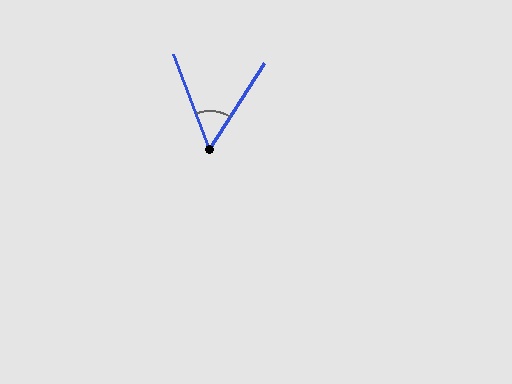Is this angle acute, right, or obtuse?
It is acute.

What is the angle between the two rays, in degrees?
Approximately 53 degrees.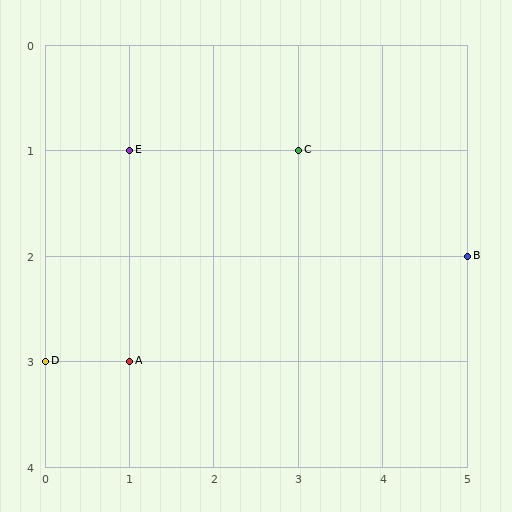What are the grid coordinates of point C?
Point C is at grid coordinates (3, 1).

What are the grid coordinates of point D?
Point D is at grid coordinates (0, 3).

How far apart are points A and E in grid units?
Points A and E are 2 rows apart.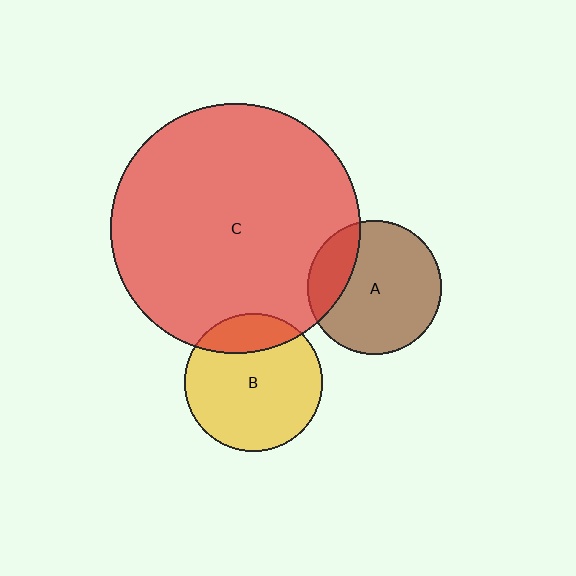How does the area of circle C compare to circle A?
Approximately 3.5 times.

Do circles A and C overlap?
Yes.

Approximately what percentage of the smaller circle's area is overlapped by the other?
Approximately 20%.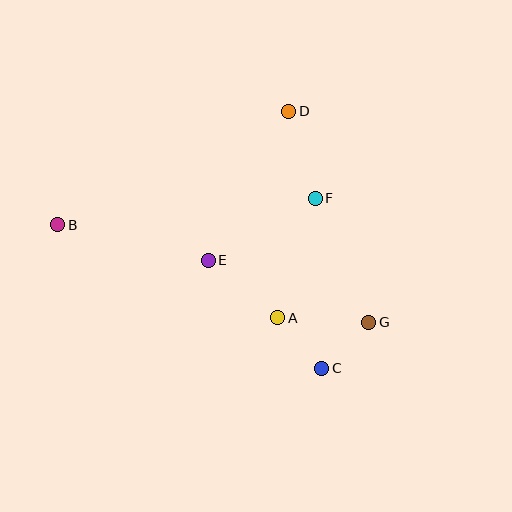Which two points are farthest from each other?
Points B and G are farthest from each other.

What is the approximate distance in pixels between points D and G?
The distance between D and G is approximately 225 pixels.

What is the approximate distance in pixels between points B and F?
The distance between B and F is approximately 259 pixels.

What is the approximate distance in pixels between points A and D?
The distance between A and D is approximately 207 pixels.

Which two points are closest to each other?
Points C and G are closest to each other.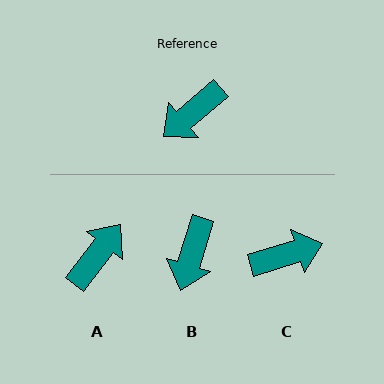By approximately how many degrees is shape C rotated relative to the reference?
Approximately 157 degrees counter-clockwise.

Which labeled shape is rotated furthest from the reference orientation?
A, about 167 degrees away.